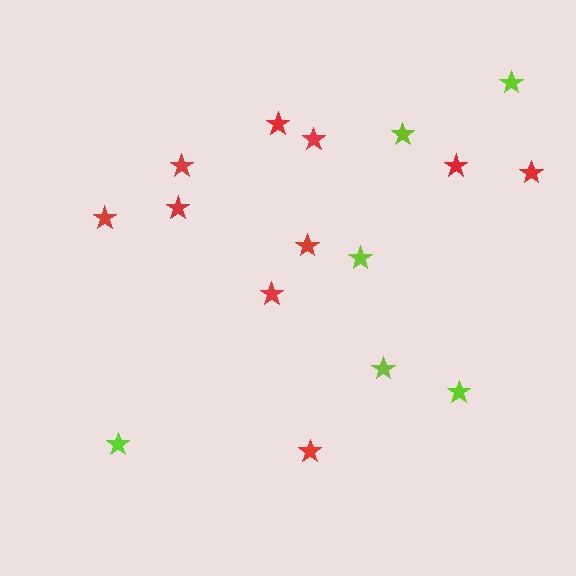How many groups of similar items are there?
There are 2 groups: one group of red stars (10) and one group of lime stars (6).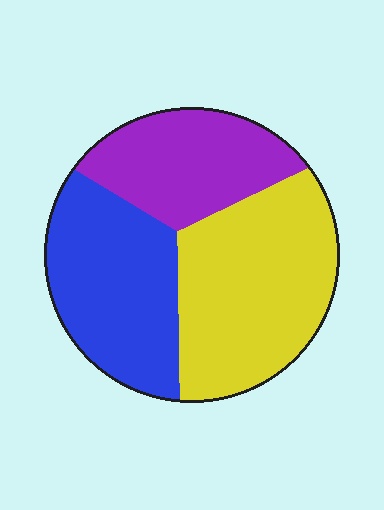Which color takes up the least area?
Purple, at roughly 25%.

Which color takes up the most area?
Yellow, at roughly 40%.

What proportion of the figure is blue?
Blue takes up about one third (1/3) of the figure.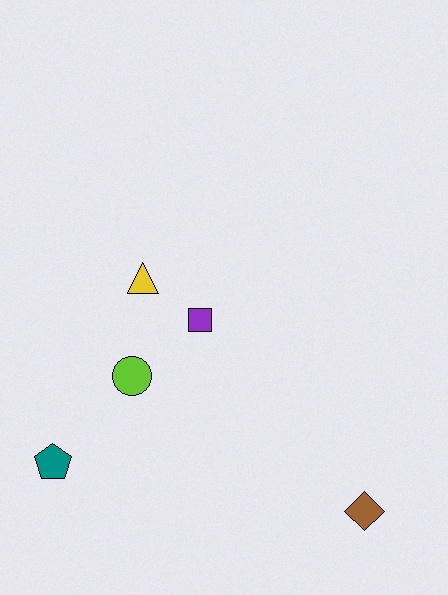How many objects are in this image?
There are 5 objects.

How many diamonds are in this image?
There is 1 diamond.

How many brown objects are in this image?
There is 1 brown object.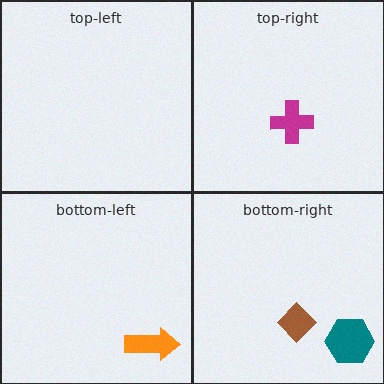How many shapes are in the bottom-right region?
2.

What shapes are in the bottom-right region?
The brown diamond, the teal hexagon.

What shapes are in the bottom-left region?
The orange arrow.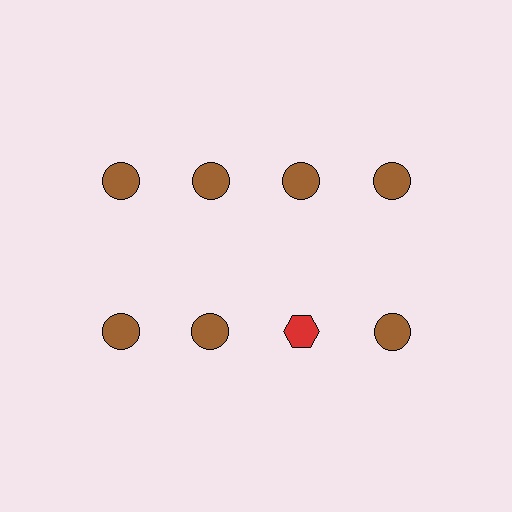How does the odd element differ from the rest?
It differs in both color (red instead of brown) and shape (hexagon instead of circle).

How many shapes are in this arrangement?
There are 8 shapes arranged in a grid pattern.